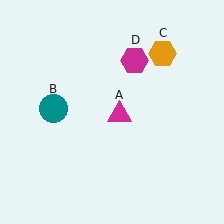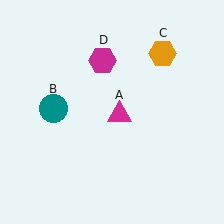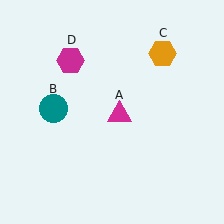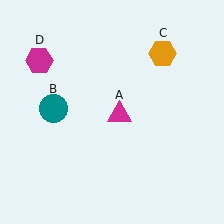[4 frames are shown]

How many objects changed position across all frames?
1 object changed position: magenta hexagon (object D).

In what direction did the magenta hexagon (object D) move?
The magenta hexagon (object D) moved left.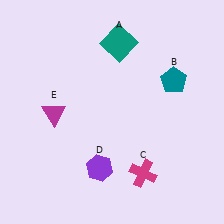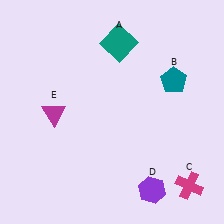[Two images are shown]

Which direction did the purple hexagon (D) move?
The purple hexagon (D) moved right.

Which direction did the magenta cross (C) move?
The magenta cross (C) moved right.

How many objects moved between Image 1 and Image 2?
2 objects moved between the two images.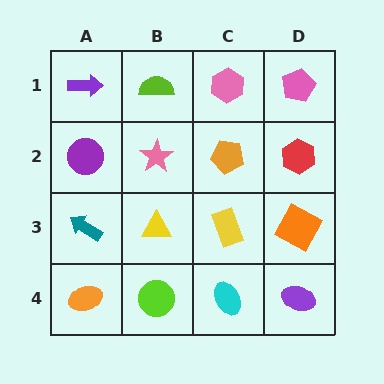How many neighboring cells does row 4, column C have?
3.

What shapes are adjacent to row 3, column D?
A red hexagon (row 2, column D), a purple ellipse (row 4, column D), a yellow rectangle (row 3, column C).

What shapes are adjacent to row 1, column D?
A red hexagon (row 2, column D), a pink hexagon (row 1, column C).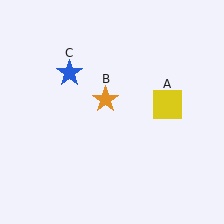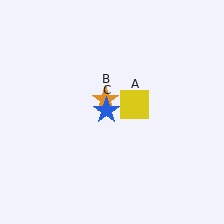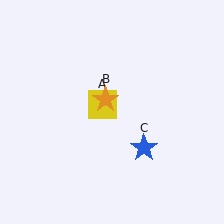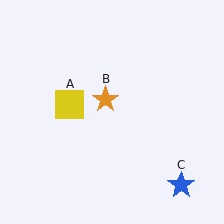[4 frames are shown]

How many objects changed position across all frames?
2 objects changed position: yellow square (object A), blue star (object C).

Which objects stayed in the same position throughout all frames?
Orange star (object B) remained stationary.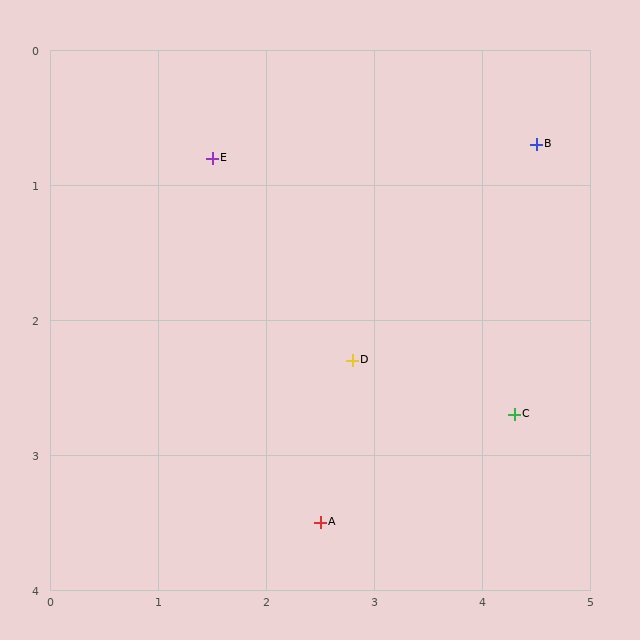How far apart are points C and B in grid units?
Points C and B are about 2.0 grid units apart.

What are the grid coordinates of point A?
Point A is at approximately (2.5, 3.5).